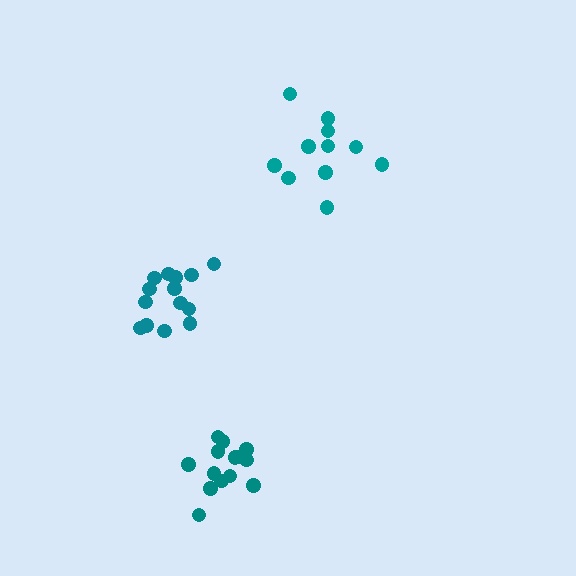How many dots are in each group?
Group 1: 11 dots, Group 2: 14 dots, Group 3: 14 dots (39 total).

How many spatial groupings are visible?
There are 3 spatial groupings.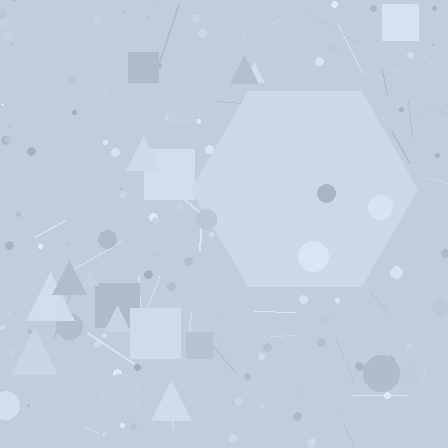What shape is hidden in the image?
A hexagon is hidden in the image.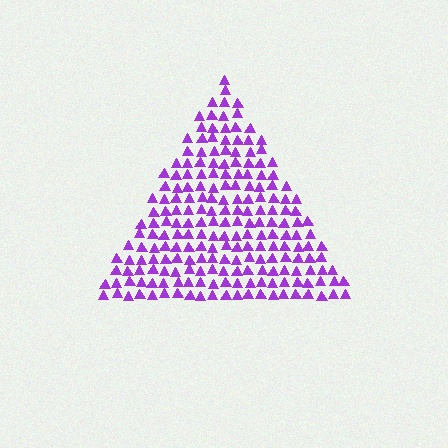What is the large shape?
The large shape is a triangle.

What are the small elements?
The small elements are triangles.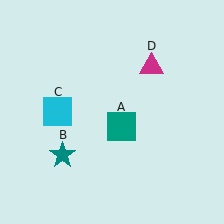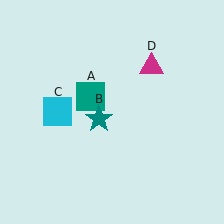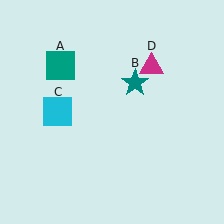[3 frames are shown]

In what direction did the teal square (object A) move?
The teal square (object A) moved up and to the left.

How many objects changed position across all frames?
2 objects changed position: teal square (object A), teal star (object B).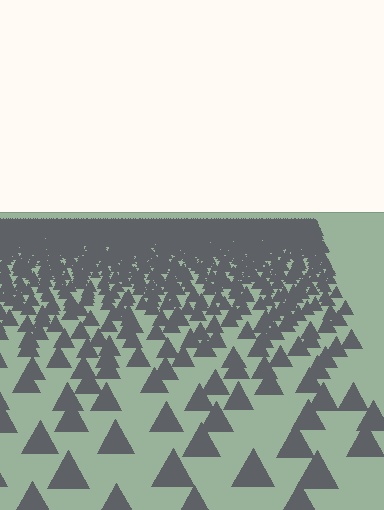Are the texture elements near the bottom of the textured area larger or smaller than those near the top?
Larger. Near the bottom, elements are closer to the viewer and appear at a bigger on-screen size.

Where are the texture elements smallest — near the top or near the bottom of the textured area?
Near the top.